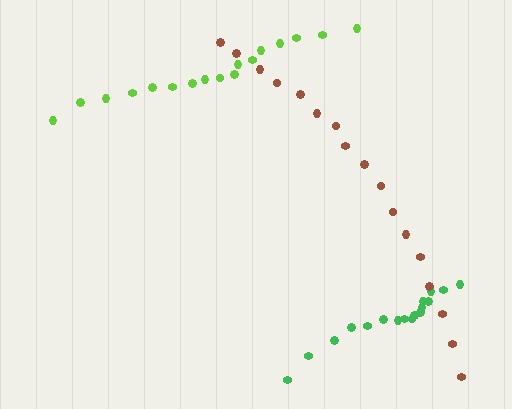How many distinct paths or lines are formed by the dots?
There are 3 distinct paths.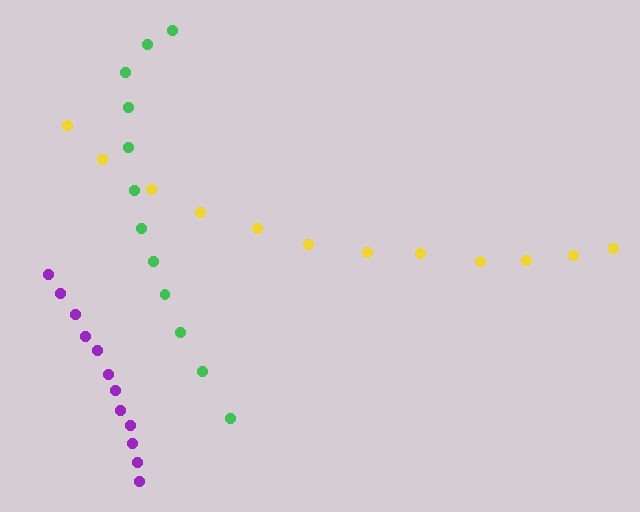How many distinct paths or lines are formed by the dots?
There are 3 distinct paths.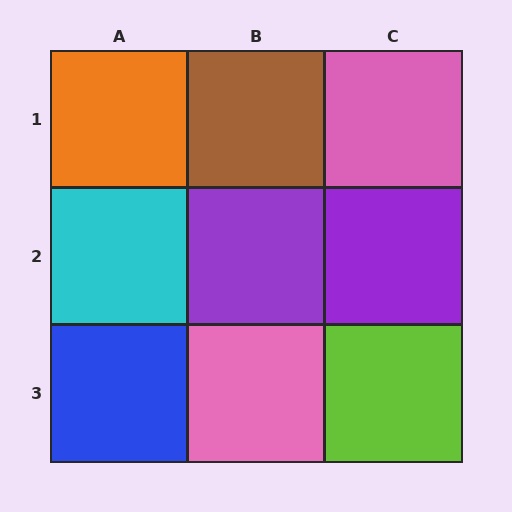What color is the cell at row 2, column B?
Purple.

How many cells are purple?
2 cells are purple.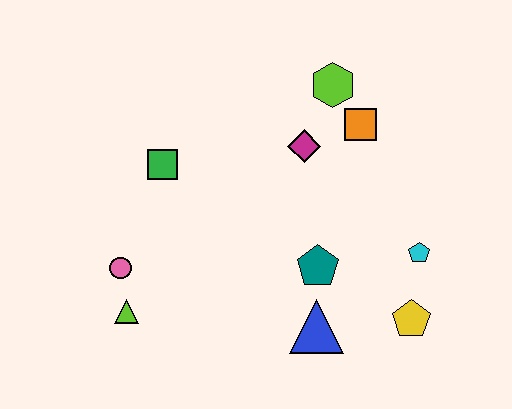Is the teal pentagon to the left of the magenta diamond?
No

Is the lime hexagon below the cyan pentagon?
No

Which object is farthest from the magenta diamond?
The lime triangle is farthest from the magenta diamond.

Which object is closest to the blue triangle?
The teal pentagon is closest to the blue triangle.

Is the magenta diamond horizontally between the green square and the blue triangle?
Yes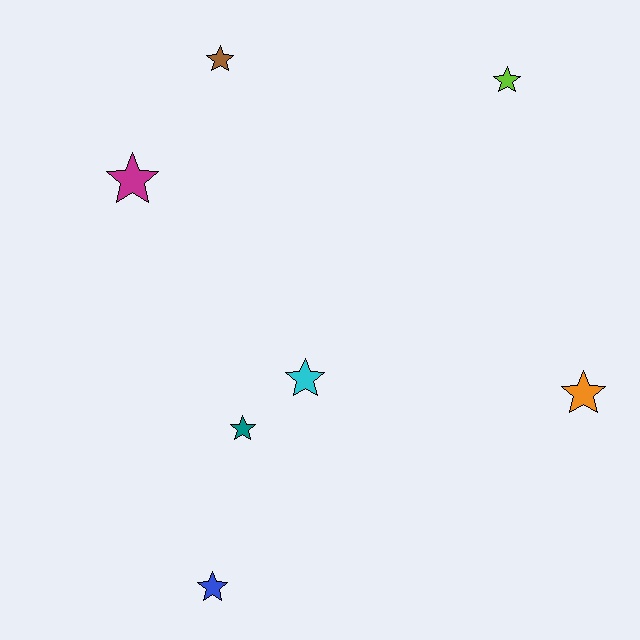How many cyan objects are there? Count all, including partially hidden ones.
There is 1 cyan object.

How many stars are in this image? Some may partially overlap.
There are 7 stars.